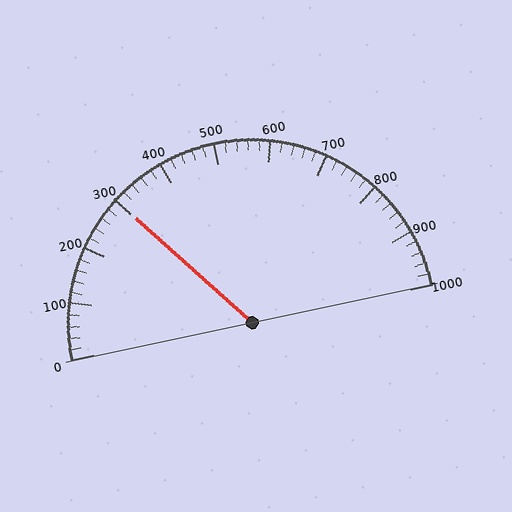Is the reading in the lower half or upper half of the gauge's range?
The reading is in the lower half of the range (0 to 1000).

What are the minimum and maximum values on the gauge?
The gauge ranges from 0 to 1000.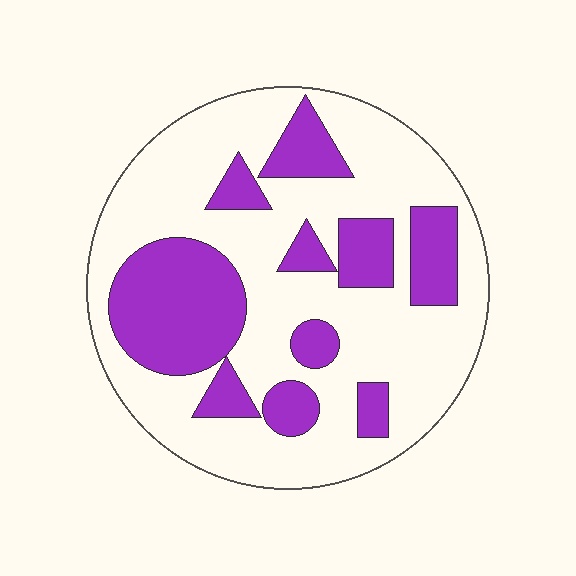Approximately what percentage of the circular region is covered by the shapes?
Approximately 30%.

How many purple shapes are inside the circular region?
10.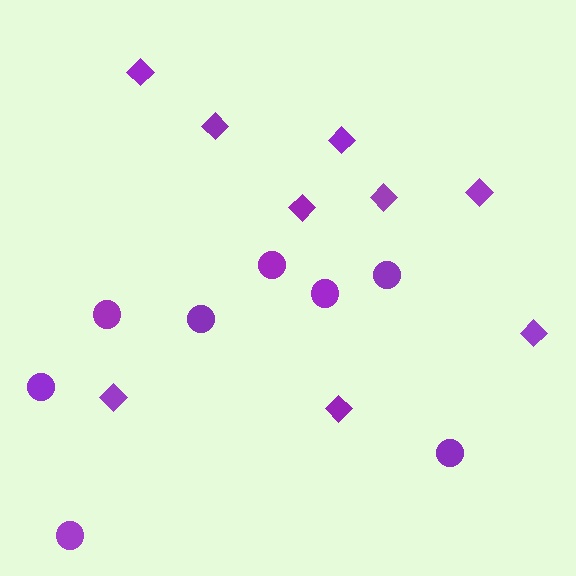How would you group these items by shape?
There are 2 groups: one group of circles (8) and one group of diamonds (9).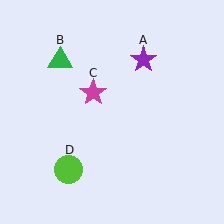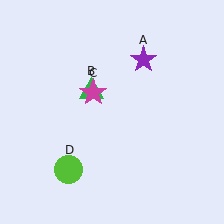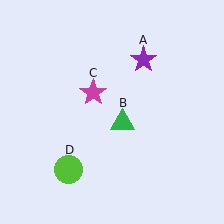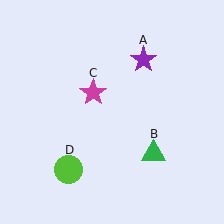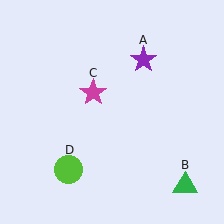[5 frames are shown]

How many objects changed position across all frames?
1 object changed position: green triangle (object B).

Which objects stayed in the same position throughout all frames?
Purple star (object A) and magenta star (object C) and lime circle (object D) remained stationary.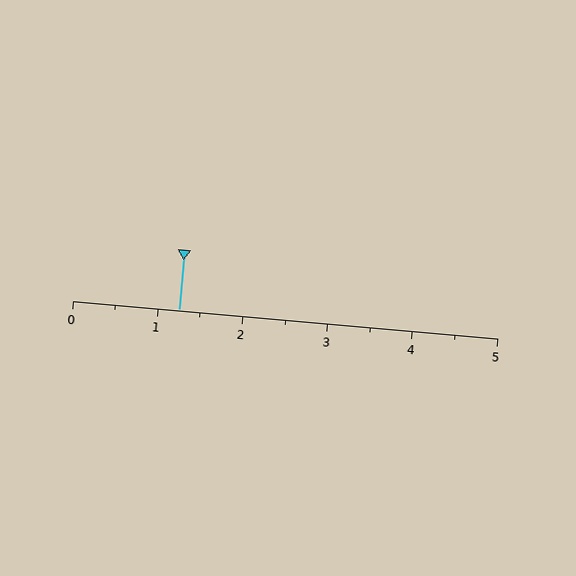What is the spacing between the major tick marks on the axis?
The major ticks are spaced 1 apart.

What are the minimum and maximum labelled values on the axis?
The axis runs from 0 to 5.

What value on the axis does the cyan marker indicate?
The marker indicates approximately 1.2.